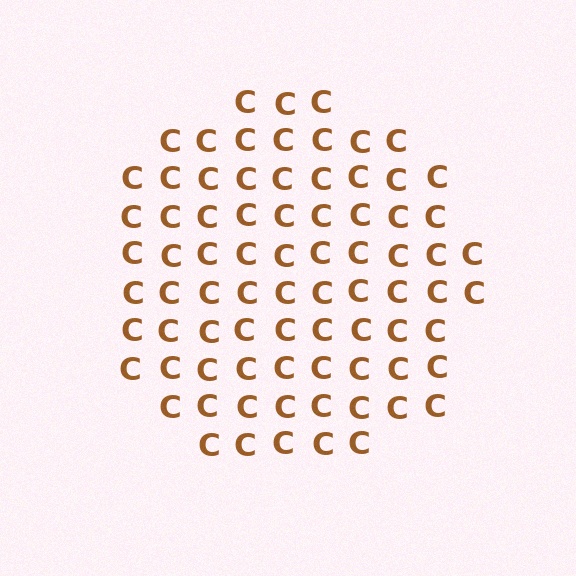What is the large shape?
The large shape is a circle.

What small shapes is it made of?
It is made of small letter C's.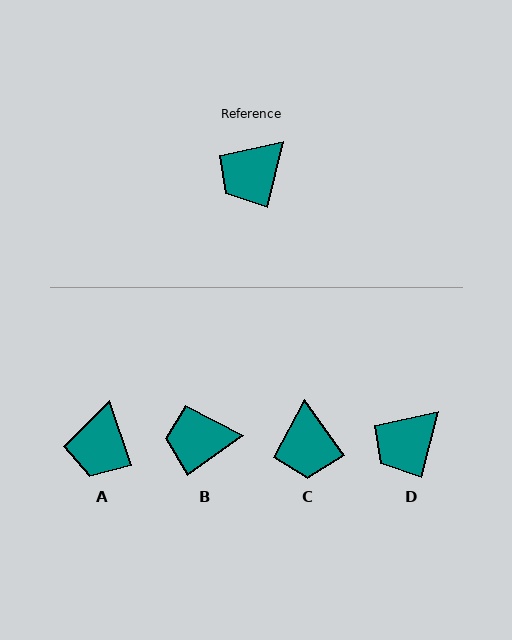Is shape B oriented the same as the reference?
No, it is off by about 40 degrees.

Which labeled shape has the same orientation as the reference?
D.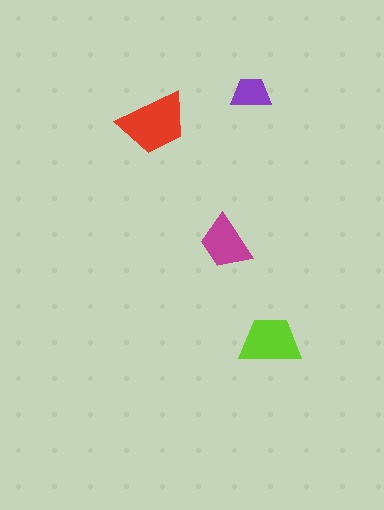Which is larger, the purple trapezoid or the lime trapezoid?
The lime one.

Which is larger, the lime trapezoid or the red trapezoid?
The red one.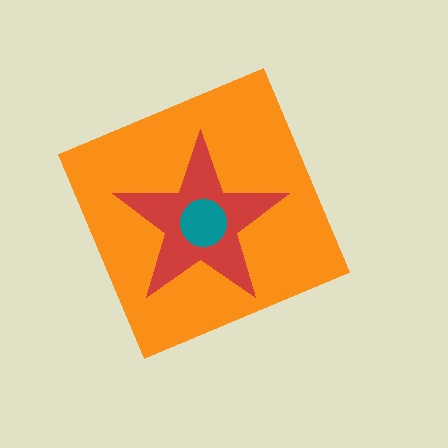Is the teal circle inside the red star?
Yes.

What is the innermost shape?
The teal circle.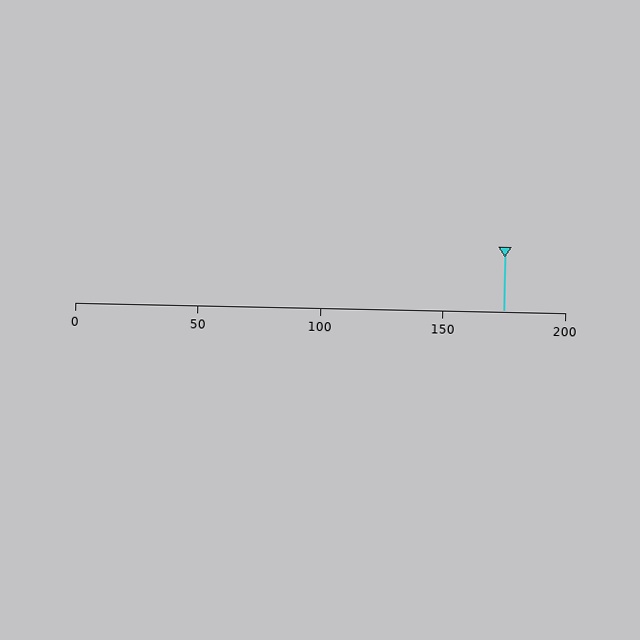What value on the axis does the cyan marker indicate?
The marker indicates approximately 175.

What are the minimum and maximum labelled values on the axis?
The axis runs from 0 to 200.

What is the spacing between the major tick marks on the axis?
The major ticks are spaced 50 apart.